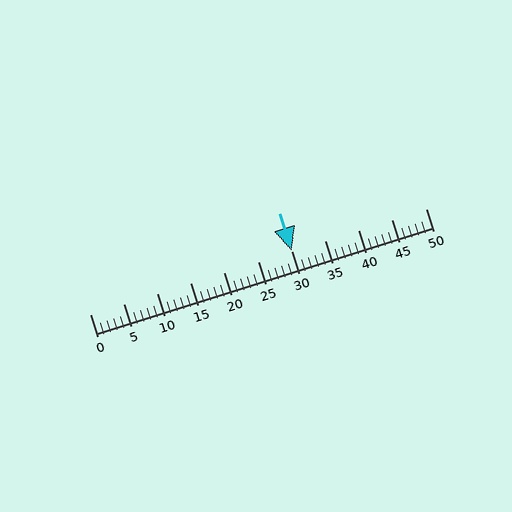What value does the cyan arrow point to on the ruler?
The cyan arrow points to approximately 30.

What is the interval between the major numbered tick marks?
The major tick marks are spaced 5 units apart.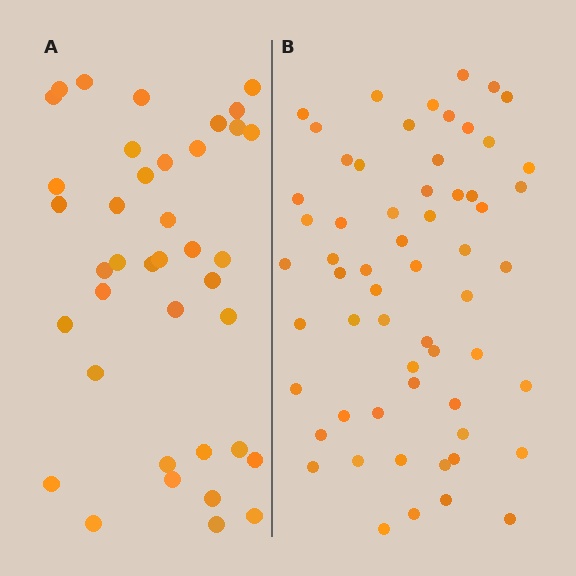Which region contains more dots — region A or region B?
Region B (the right region) has more dots.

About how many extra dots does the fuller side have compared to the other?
Region B has approximately 20 more dots than region A.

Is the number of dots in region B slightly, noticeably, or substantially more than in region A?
Region B has substantially more. The ratio is roughly 1.5 to 1.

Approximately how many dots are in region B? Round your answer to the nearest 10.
About 60 dots.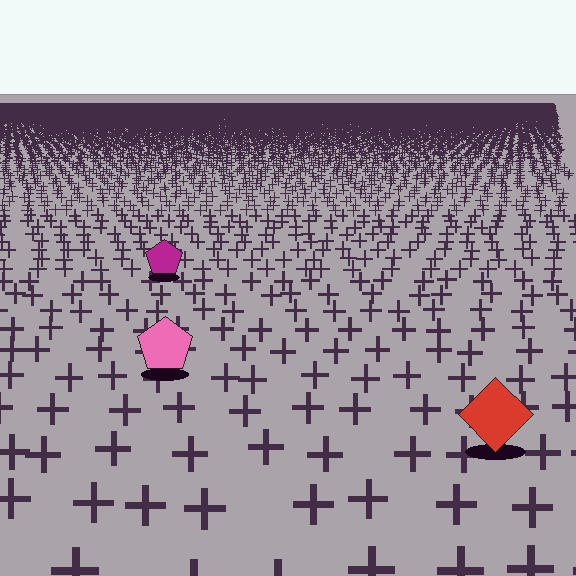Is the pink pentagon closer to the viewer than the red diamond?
No. The red diamond is closer — you can tell from the texture gradient: the ground texture is coarser near it.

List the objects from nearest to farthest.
From nearest to farthest: the red diamond, the pink pentagon, the magenta pentagon.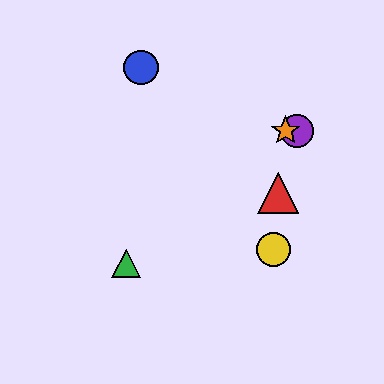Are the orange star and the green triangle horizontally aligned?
No, the orange star is at y≈131 and the green triangle is at y≈264.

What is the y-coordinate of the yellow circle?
The yellow circle is at y≈250.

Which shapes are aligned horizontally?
The purple circle, the orange star are aligned horizontally.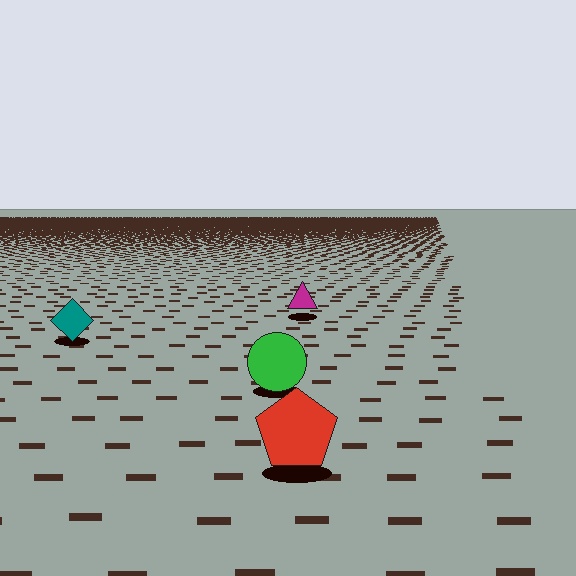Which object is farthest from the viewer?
The magenta triangle is farthest from the viewer. It appears smaller and the ground texture around it is denser.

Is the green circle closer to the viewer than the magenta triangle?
Yes. The green circle is closer — you can tell from the texture gradient: the ground texture is coarser near it.